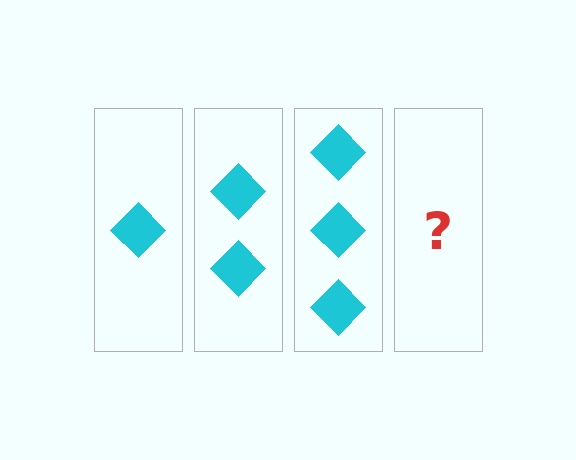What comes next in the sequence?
The next element should be 4 diamonds.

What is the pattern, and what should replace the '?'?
The pattern is that each step adds one more diamond. The '?' should be 4 diamonds.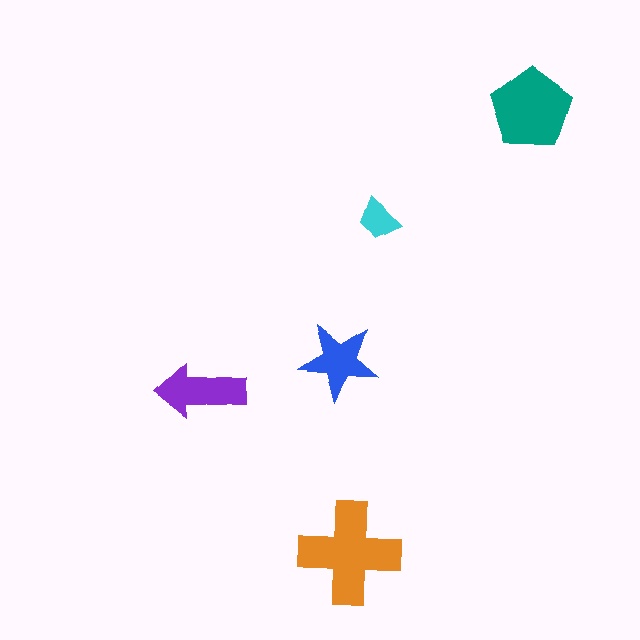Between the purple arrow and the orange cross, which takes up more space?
The orange cross.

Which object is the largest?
The orange cross.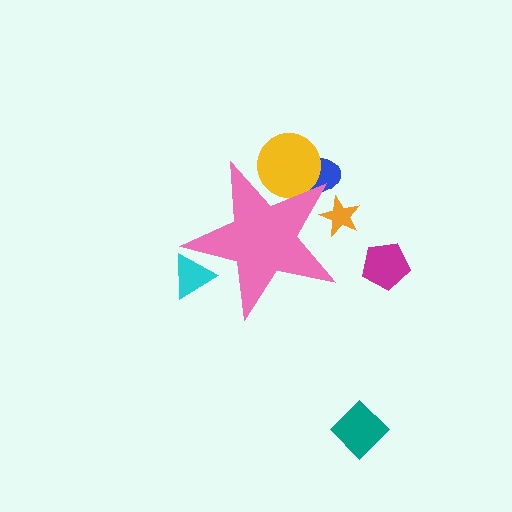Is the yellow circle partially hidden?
Yes, the yellow circle is partially hidden behind the pink star.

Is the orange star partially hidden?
Yes, the orange star is partially hidden behind the pink star.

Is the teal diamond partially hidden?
No, the teal diamond is fully visible.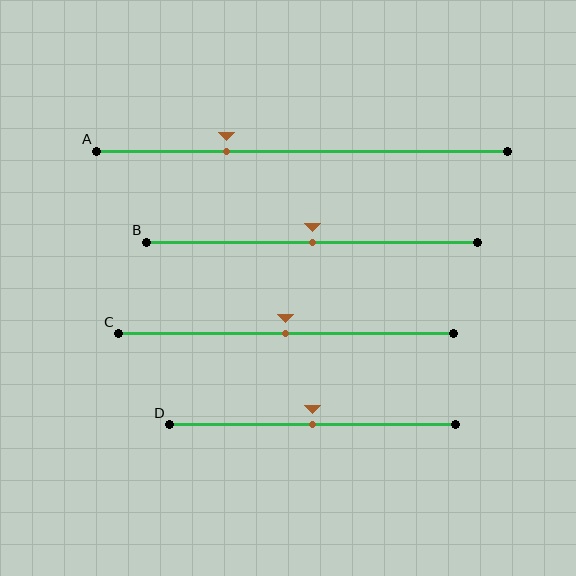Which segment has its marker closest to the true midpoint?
Segment B has its marker closest to the true midpoint.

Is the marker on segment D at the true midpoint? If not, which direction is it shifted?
Yes, the marker on segment D is at the true midpoint.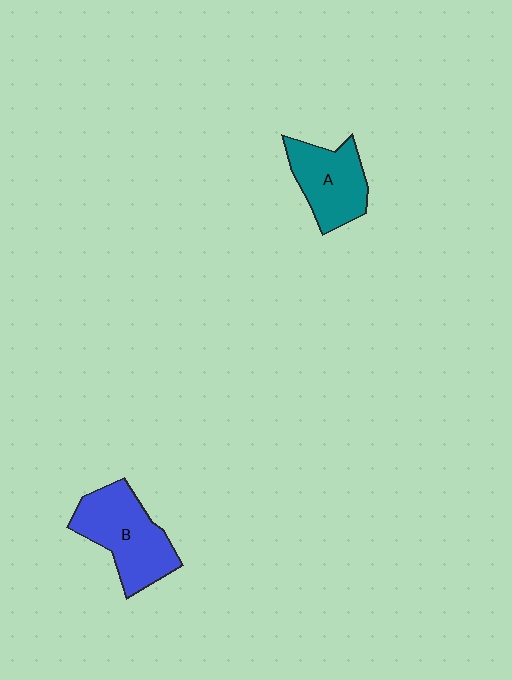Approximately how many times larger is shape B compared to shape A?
Approximately 1.3 times.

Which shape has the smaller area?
Shape A (teal).